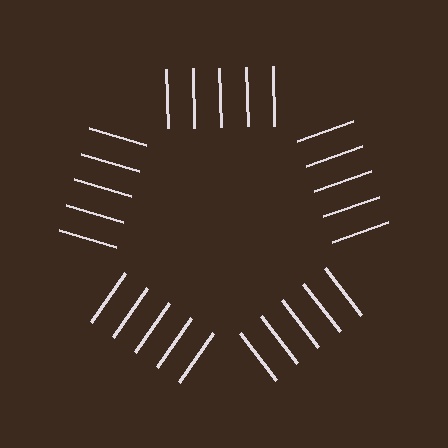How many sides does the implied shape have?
5 sides — the line-ends trace a pentagon.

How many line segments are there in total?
25 — 5 along each of the 5 edges.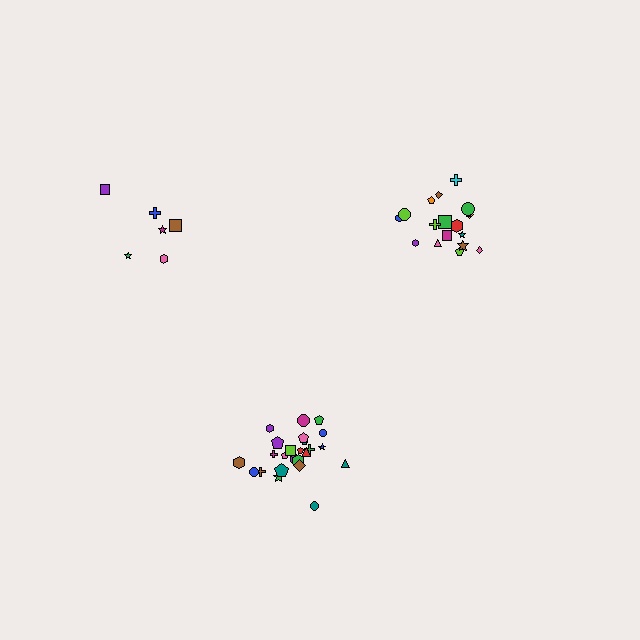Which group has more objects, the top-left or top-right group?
The top-right group.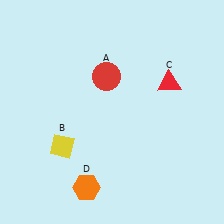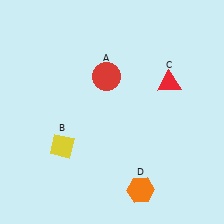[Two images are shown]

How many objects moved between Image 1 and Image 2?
1 object moved between the two images.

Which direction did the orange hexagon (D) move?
The orange hexagon (D) moved right.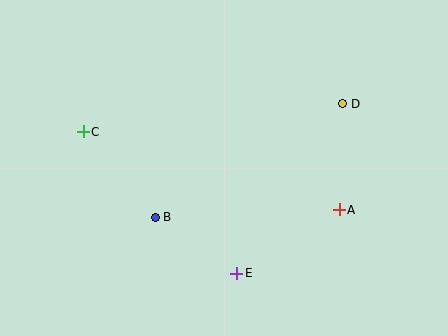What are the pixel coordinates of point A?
Point A is at (339, 210).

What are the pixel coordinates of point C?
Point C is at (83, 132).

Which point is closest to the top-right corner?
Point D is closest to the top-right corner.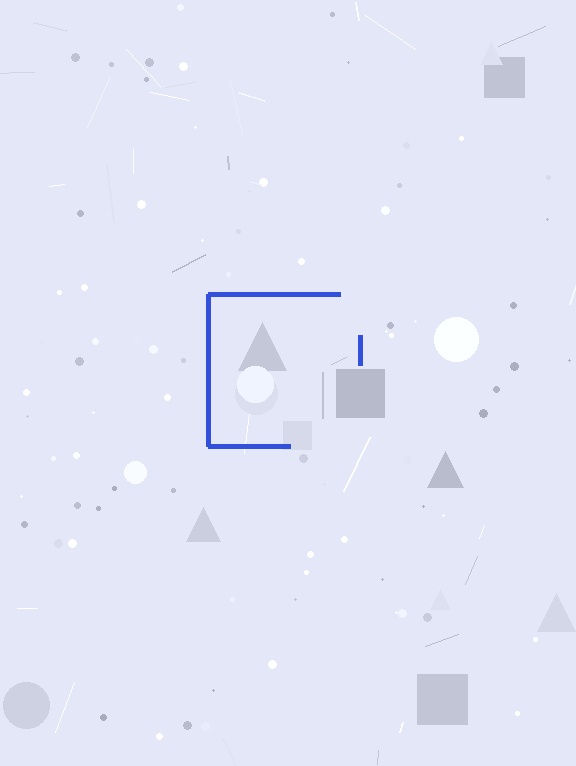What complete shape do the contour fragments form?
The contour fragments form a square.